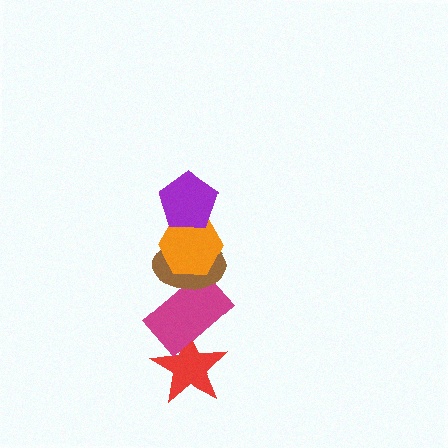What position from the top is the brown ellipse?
The brown ellipse is 3rd from the top.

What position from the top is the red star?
The red star is 5th from the top.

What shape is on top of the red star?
The magenta rectangle is on top of the red star.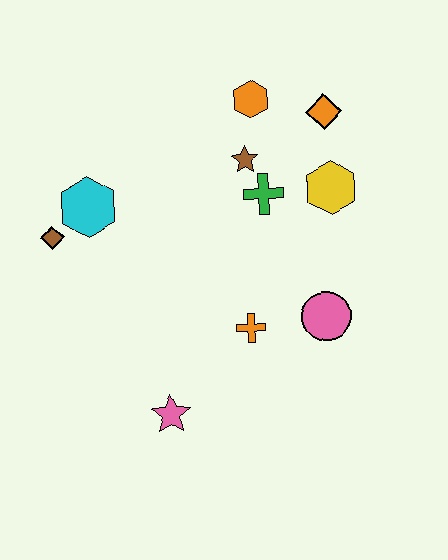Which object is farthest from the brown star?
The pink star is farthest from the brown star.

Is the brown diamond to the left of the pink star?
Yes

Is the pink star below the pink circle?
Yes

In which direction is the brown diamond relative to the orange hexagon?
The brown diamond is to the left of the orange hexagon.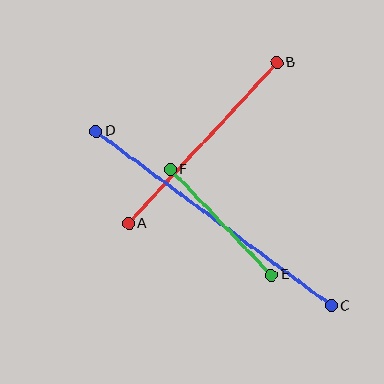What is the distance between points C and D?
The distance is approximately 293 pixels.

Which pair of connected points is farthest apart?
Points C and D are farthest apart.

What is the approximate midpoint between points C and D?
The midpoint is at approximately (214, 219) pixels.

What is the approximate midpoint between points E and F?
The midpoint is at approximately (221, 222) pixels.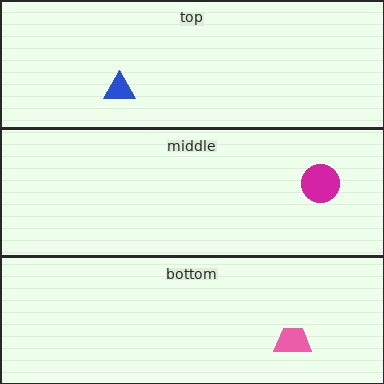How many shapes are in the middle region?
1.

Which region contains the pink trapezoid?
The bottom region.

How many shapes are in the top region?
1.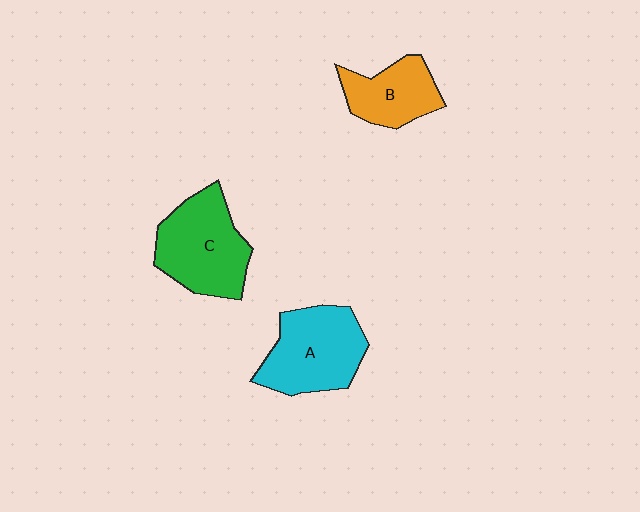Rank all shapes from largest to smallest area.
From largest to smallest: C (green), A (cyan), B (orange).